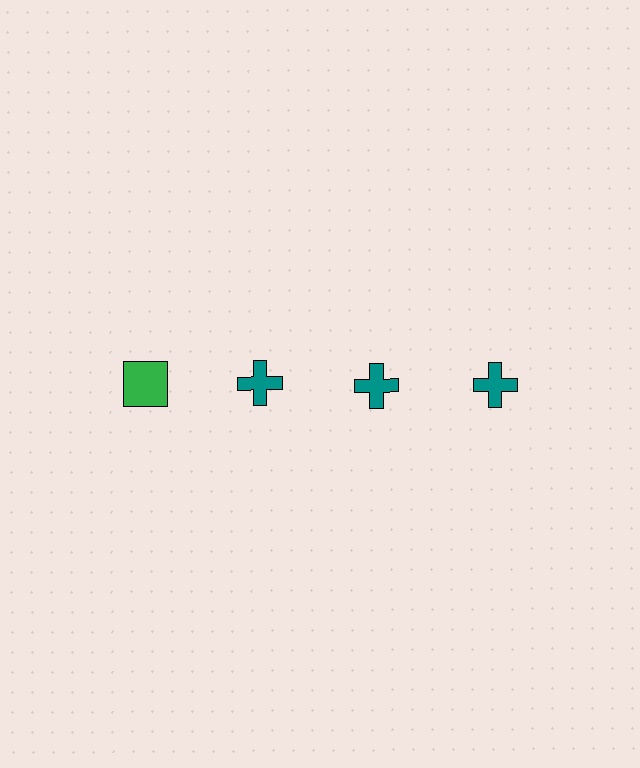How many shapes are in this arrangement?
There are 4 shapes arranged in a grid pattern.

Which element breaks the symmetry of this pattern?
The green square in the top row, leftmost column breaks the symmetry. All other shapes are teal crosses.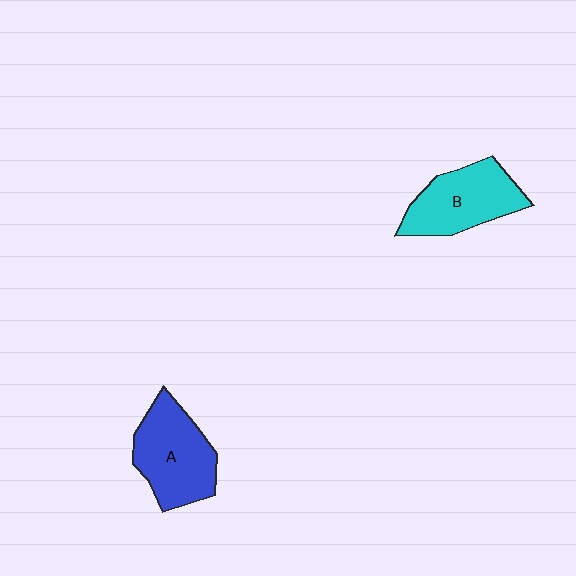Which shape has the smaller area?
Shape B (cyan).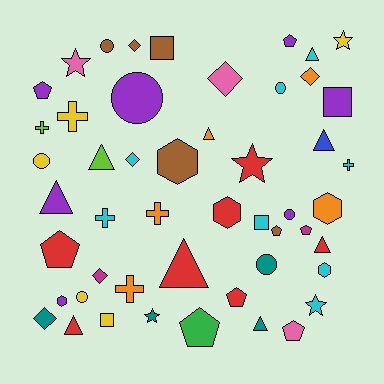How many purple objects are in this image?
There are 7 purple objects.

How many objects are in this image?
There are 50 objects.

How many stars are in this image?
There are 5 stars.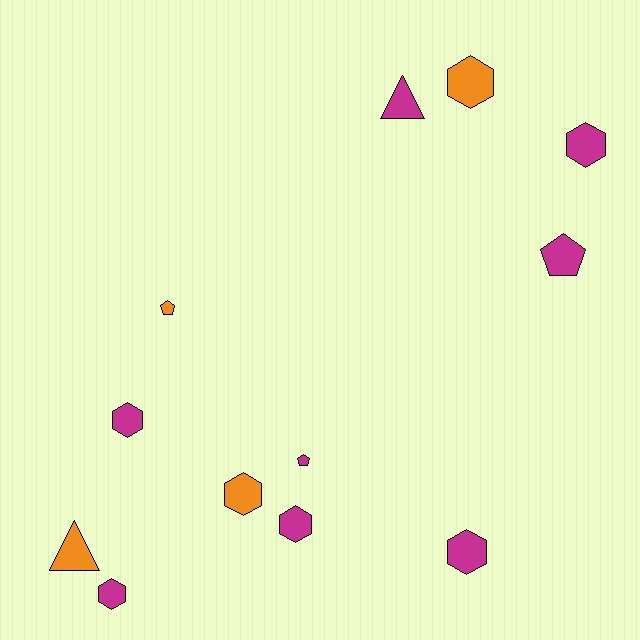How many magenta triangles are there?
There is 1 magenta triangle.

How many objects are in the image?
There are 12 objects.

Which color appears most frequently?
Magenta, with 8 objects.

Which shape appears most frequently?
Hexagon, with 7 objects.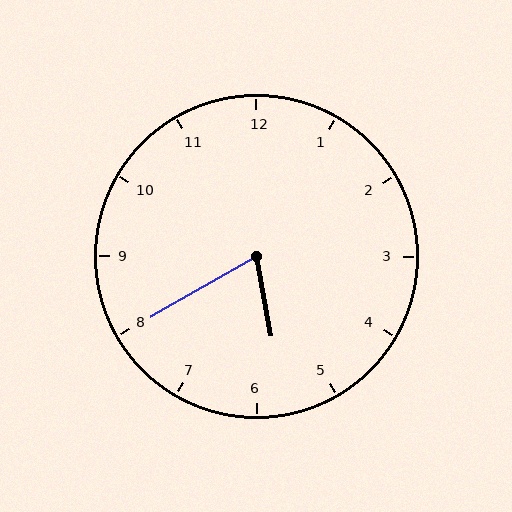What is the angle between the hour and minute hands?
Approximately 70 degrees.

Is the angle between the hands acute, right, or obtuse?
It is acute.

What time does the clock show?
5:40.